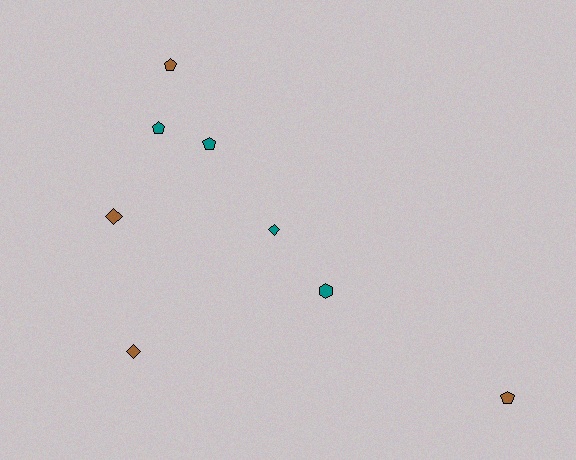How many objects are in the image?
There are 8 objects.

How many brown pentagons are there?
There are 2 brown pentagons.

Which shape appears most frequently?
Pentagon, with 4 objects.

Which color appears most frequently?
Teal, with 4 objects.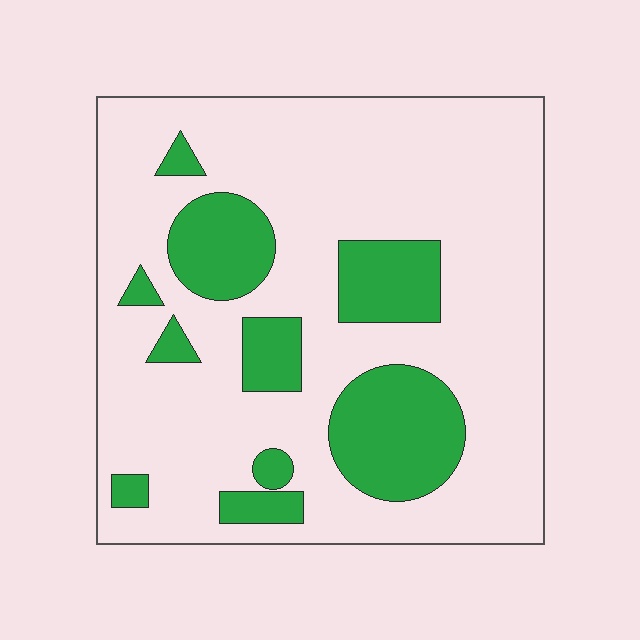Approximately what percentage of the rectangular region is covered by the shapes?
Approximately 25%.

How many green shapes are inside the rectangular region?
10.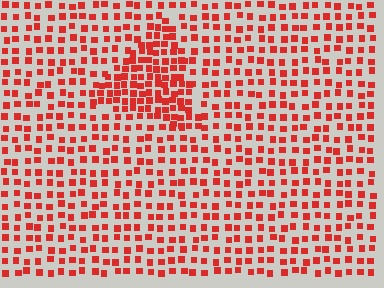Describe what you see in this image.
The image contains small red elements arranged at two different densities. A triangle-shaped region is visible where the elements are more densely packed than the surrounding area.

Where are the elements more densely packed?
The elements are more densely packed inside the triangle boundary.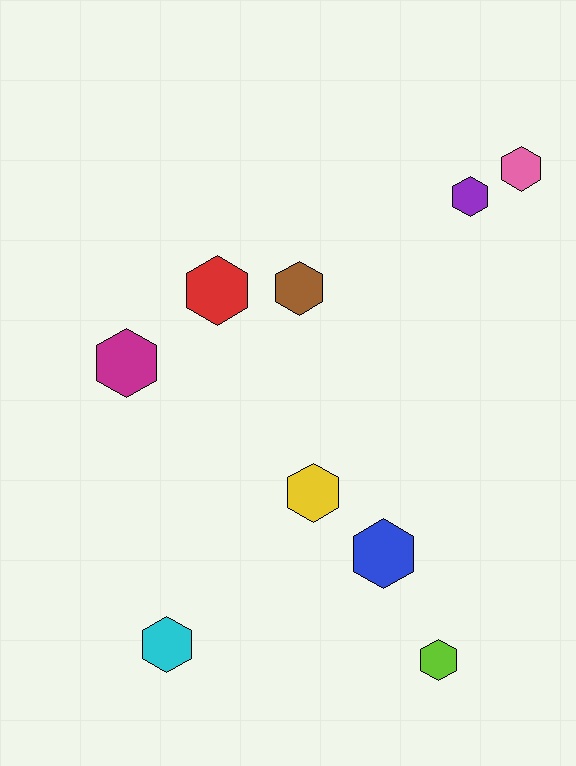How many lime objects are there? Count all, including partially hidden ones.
There is 1 lime object.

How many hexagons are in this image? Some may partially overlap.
There are 9 hexagons.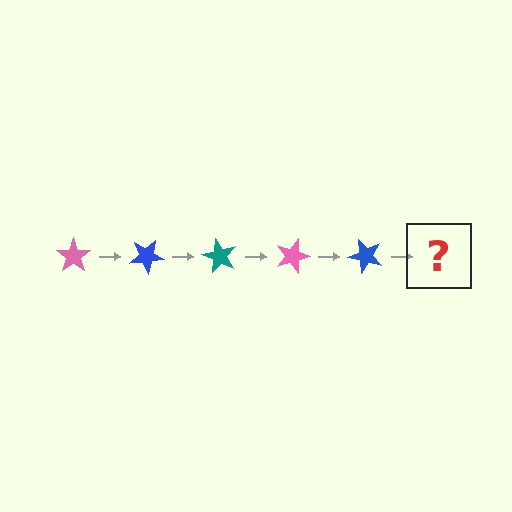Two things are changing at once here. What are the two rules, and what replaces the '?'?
The two rules are that it rotates 30 degrees each step and the color cycles through pink, blue, and teal. The '?' should be a teal star, rotated 150 degrees from the start.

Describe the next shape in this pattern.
It should be a teal star, rotated 150 degrees from the start.